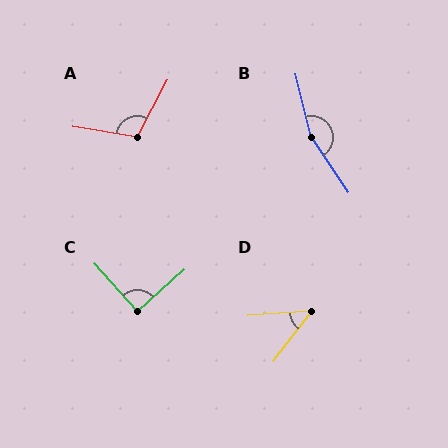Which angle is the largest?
B, at approximately 159 degrees.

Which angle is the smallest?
D, at approximately 48 degrees.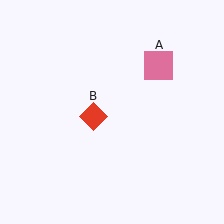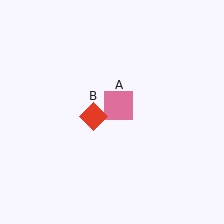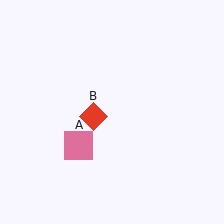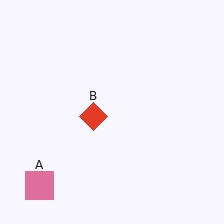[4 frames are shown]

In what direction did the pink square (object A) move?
The pink square (object A) moved down and to the left.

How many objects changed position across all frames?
1 object changed position: pink square (object A).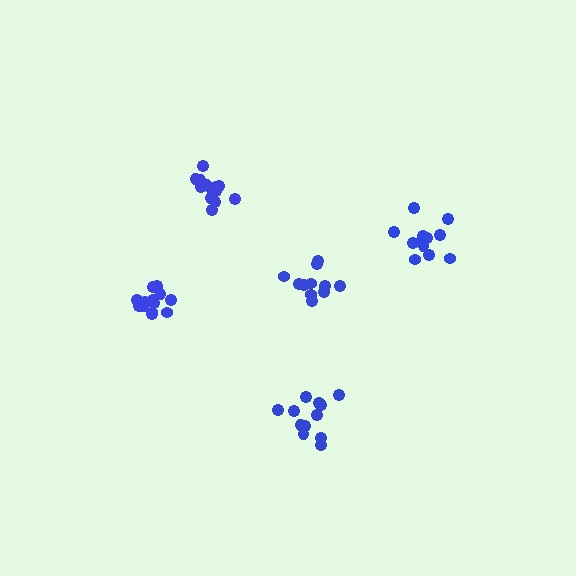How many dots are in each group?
Group 1: 13 dots, Group 2: 13 dots, Group 3: 12 dots, Group 4: 13 dots, Group 5: 11 dots (62 total).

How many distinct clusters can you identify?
There are 5 distinct clusters.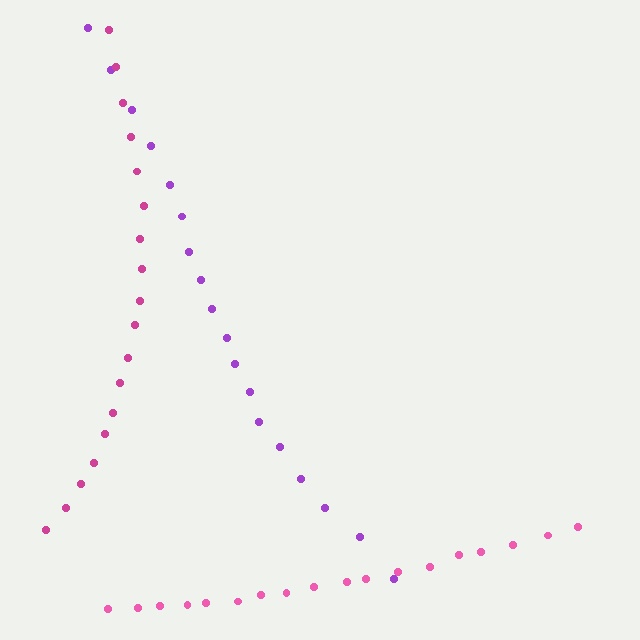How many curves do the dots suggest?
There are 3 distinct paths.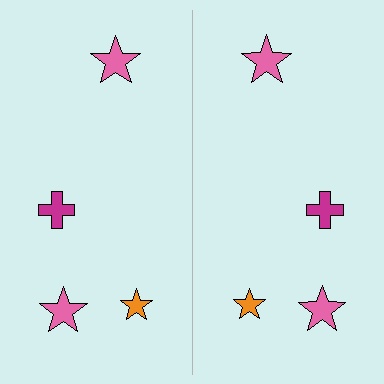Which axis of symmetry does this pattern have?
The pattern has a vertical axis of symmetry running through the center of the image.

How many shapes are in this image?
There are 8 shapes in this image.